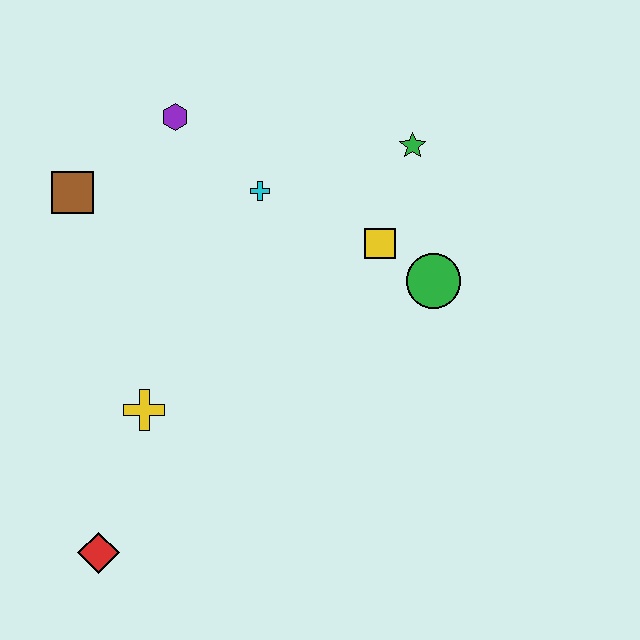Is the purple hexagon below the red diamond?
No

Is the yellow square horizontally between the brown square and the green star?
Yes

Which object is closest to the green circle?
The yellow square is closest to the green circle.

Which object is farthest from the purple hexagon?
The red diamond is farthest from the purple hexagon.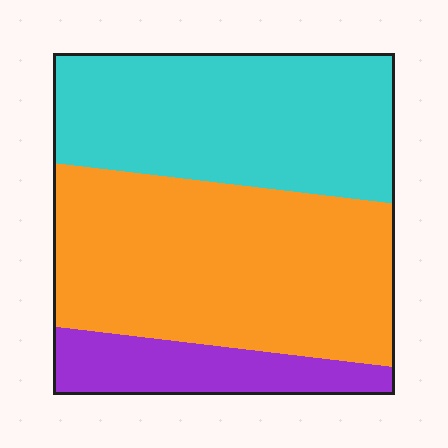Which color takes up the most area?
Orange, at roughly 50%.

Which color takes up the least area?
Purple, at roughly 15%.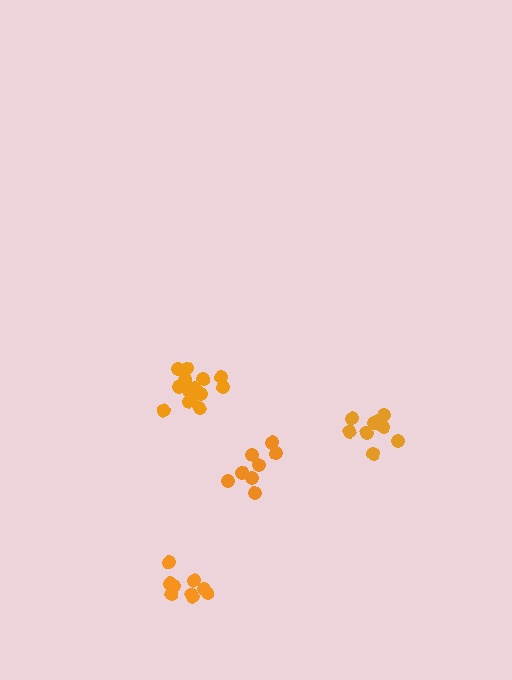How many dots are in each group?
Group 1: 14 dots, Group 2: 8 dots, Group 3: 9 dots, Group 4: 9 dots (40 total).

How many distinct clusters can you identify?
There are 4 distinct clusters.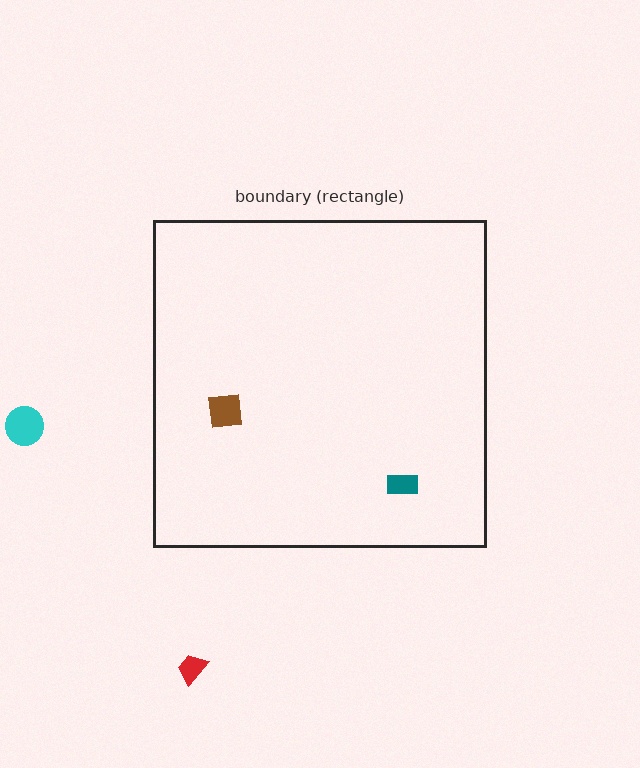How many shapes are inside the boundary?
2 inside, 2 outside.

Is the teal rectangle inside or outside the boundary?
Inside.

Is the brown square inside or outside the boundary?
Inside.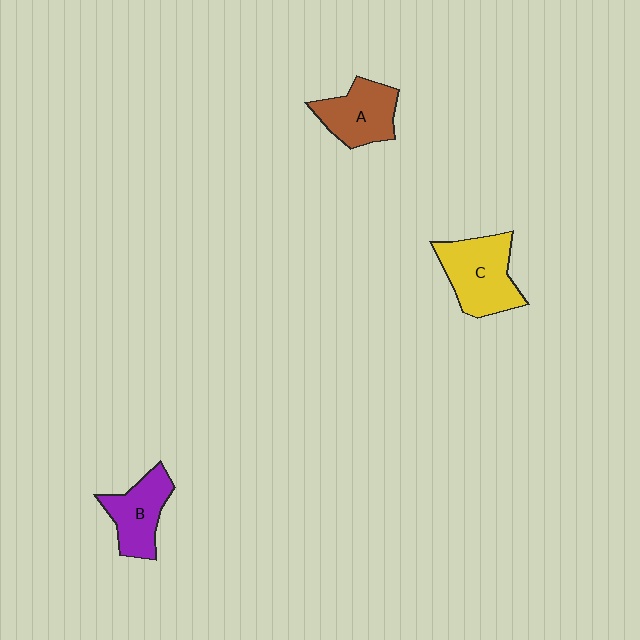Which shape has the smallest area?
Shape B (purple).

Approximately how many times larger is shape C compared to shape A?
Approximately 1.3 times.